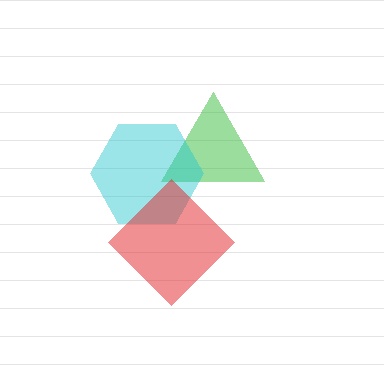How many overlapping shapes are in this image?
There are 3 overlapping shapes in the image.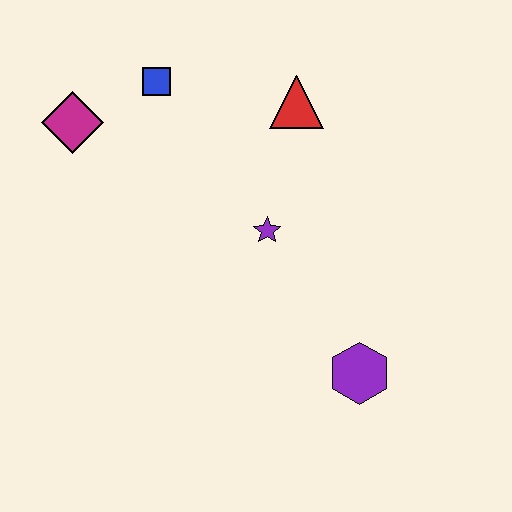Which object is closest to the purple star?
The red triangle is closest to the purple star.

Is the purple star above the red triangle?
No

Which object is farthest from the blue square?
The purple hexagon is farthest from the blue square.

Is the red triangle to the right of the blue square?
Yes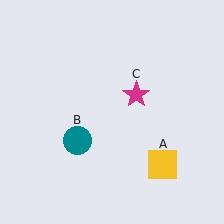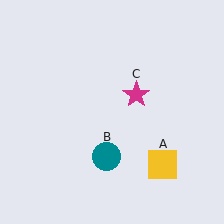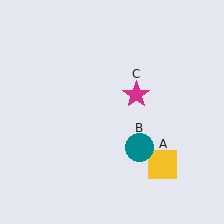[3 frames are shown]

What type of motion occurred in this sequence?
The teal circle (object B) rotated counterclockwise around the center of the scene.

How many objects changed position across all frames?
1 object changed position: teal circle (object B).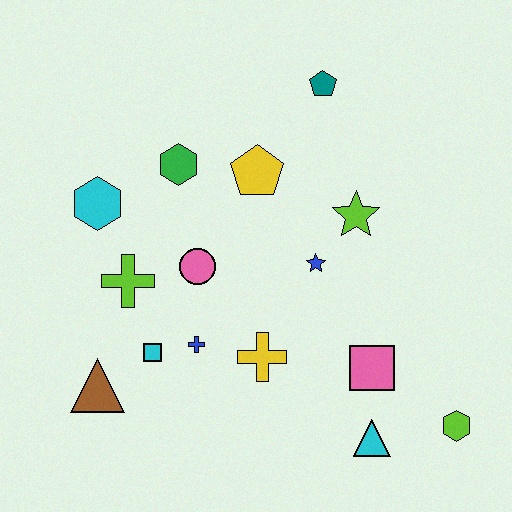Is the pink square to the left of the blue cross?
No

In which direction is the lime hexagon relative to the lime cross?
The lime hexagon is to the right of the lime cross.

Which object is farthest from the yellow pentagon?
The lime hexagon is farthest from the yellow pentagon.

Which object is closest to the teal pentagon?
The yellow pentagon is closest to the teal pentagon.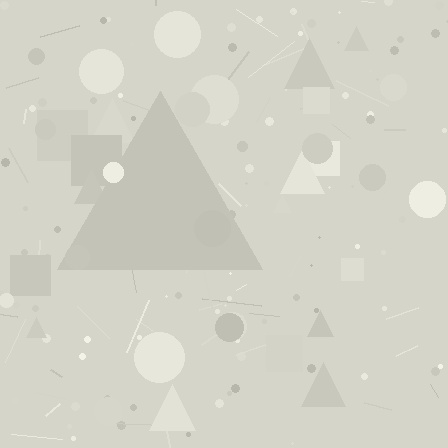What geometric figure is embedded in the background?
A triangle is embedded in the background.